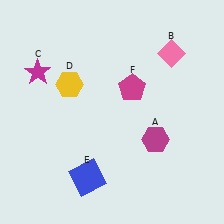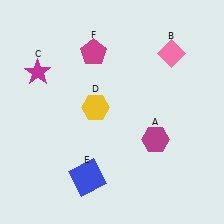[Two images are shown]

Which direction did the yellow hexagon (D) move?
The yellow hexagon (D) moved right.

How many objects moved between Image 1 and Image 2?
2 objects moved between the two images.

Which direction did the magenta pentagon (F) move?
The magenta pentagon (F) moved left.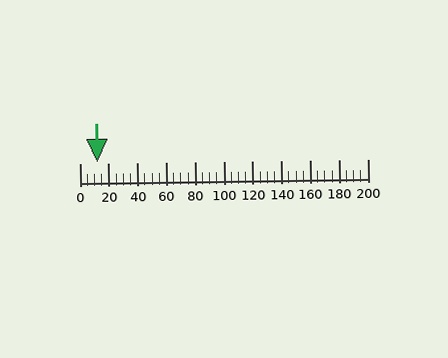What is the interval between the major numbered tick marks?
The major tick marks are spaced 20 units apart.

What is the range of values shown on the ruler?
The ruler shows values from 0 to 200.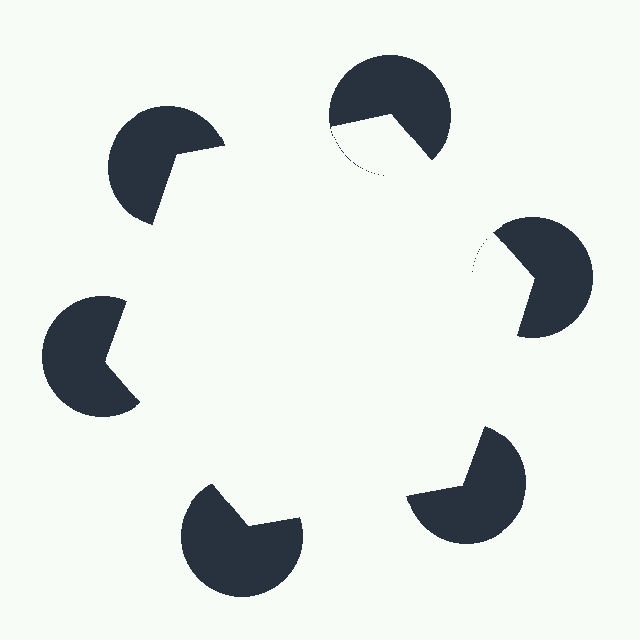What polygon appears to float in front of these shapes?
An illusory hexagon — its edges are inferred from the aligned wedge cuts in the pac-man discs, not physically drawn.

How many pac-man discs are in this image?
There are 6 — one at each vertex of the illusory hexagon.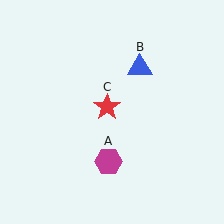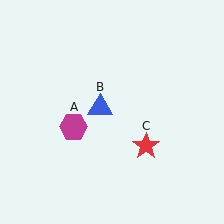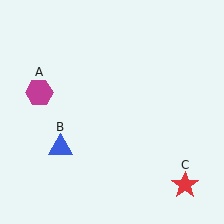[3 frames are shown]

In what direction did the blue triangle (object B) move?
The blue triangle (object B) moved down and to the left.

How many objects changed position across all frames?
3 objects changed position: magenta hexagon (object A), blue triangle (object B), red star (object C).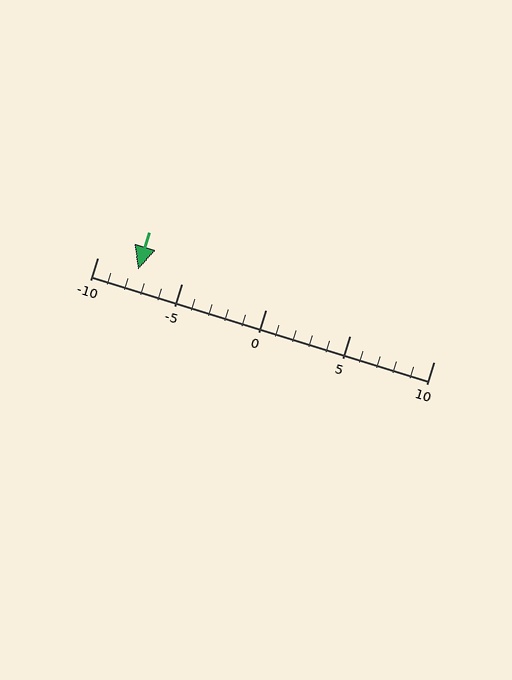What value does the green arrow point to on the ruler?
The green arrow points to approximately -8.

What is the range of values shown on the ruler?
The ruler shows values from -10 to 10.